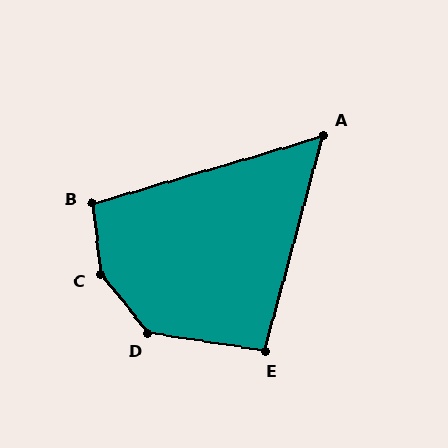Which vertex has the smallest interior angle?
A, at approximately 58 degrees.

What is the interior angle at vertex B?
Approximately 100 degrees (obtuse).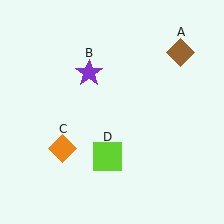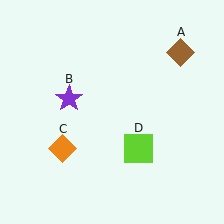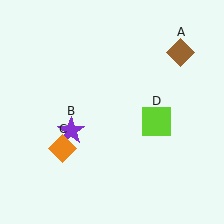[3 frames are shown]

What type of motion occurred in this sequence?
The purple star (object B), lime square (object D) rotated counterclockwise around the center of the scene.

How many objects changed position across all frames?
2 objects changed position: purple star (object B), lime square (object D).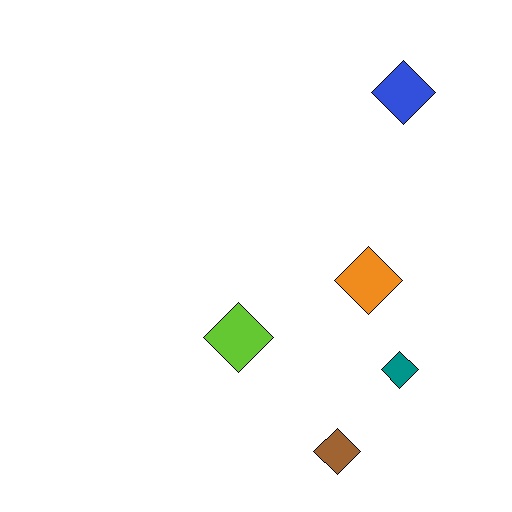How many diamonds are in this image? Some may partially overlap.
There are 5 diamonds.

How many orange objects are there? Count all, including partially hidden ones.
There is 1 orange object.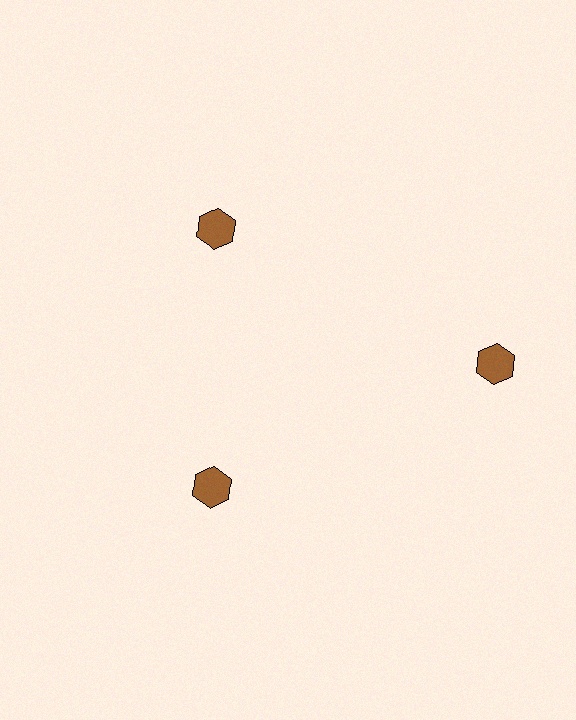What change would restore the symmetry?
The symmetry would be restored by moving it inward, back onto the ring so that all 3 hexagons sit at equal angles and equal distance from the center.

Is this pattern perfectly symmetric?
No. The 3 brown hexagons are arranged in a ring, but one element near the 3 o'clock position is pushed outward from the center, breaking the 3-fold rotational symmetry.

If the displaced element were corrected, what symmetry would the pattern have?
It would have 3-fold rotational symmetry — the pattern would map onto itself every 120 degrees.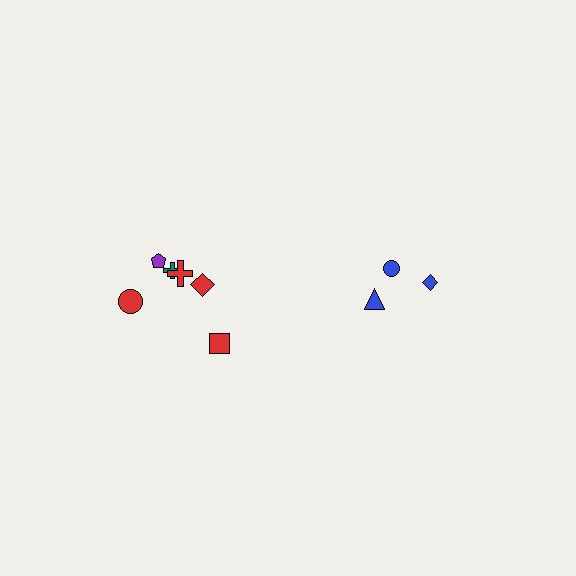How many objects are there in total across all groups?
There are 9 objects.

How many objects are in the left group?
There are 6 objects.